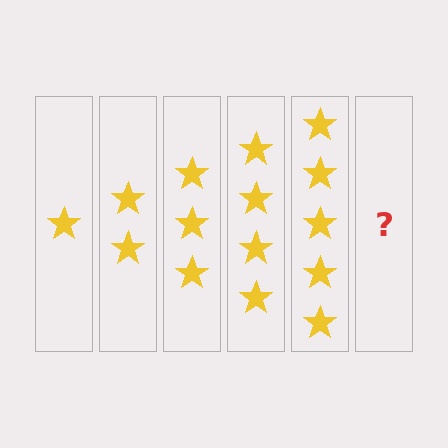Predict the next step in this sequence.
The next step is 6 stars.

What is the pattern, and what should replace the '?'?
The pattern is that each step adds one more star. The '?' should be 6 stars.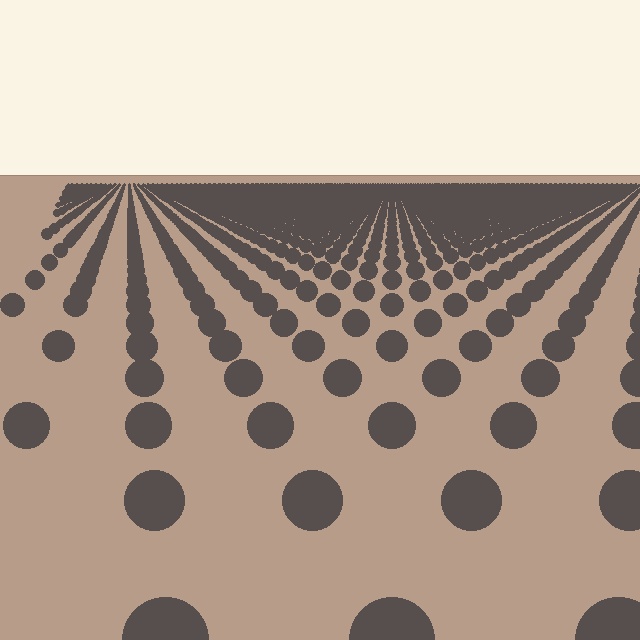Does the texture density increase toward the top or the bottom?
Density increases toward the top.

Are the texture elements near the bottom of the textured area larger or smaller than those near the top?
Larger. Near the bottom, elements are closer to the viewer and appear at a bigger on-screen size.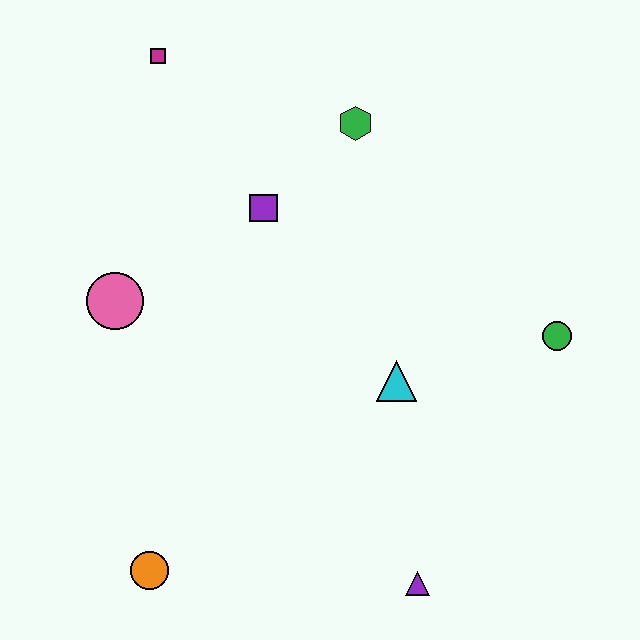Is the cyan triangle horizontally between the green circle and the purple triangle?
No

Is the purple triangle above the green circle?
No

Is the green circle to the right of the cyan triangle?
Yes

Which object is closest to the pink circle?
The purple square is closest to the pink circle.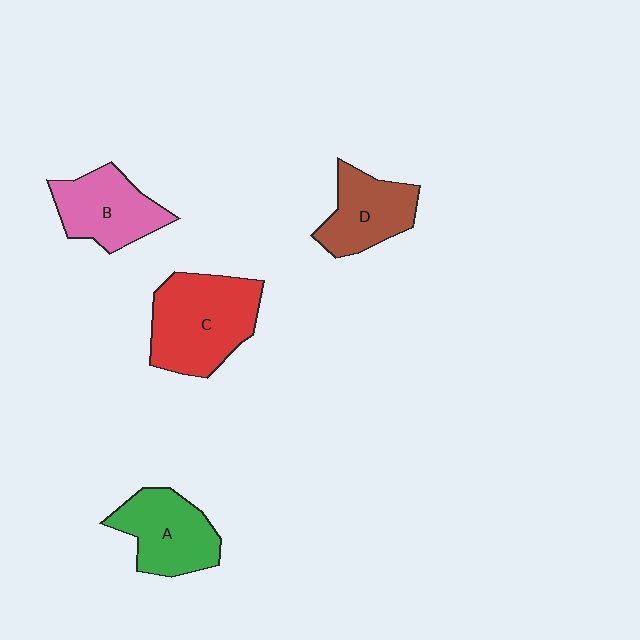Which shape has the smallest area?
Shape D (brown).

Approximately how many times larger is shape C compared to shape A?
Approximately 1.4 times.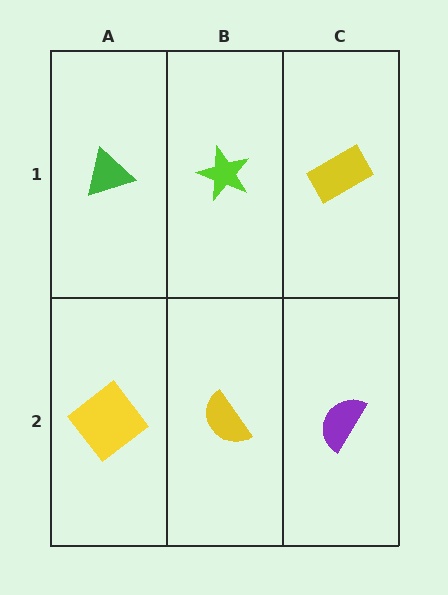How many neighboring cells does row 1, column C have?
2.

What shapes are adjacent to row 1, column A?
A yellow diamond (row 2, column A), a lime star (row 1, column B).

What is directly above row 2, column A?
A green triangle.